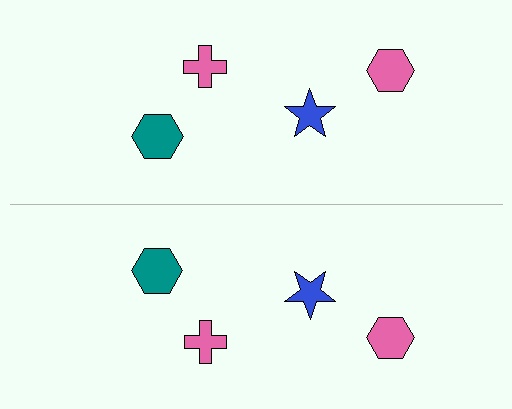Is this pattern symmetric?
Yes, this pattern has bilateral (reflection) symmetry.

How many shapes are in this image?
There are 8 shapes in this image.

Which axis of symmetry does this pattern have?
The pattern has a horizontal axis of symmetry running through the center of the image.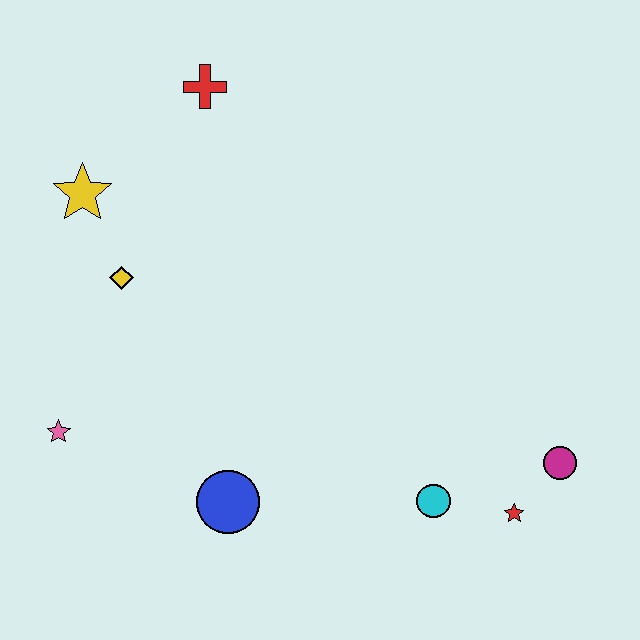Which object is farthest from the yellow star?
The magenta circle is farthest from the yellow star.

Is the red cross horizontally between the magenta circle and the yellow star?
Yes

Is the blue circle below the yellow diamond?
Yes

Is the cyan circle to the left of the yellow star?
No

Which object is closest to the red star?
The magenta circle is closest to the red star.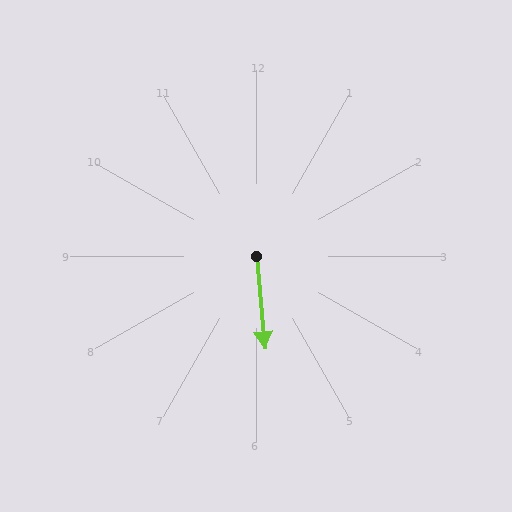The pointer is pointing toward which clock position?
Roughly 6 o'clock.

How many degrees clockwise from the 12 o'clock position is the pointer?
Approximately 175 degrees.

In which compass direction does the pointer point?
South.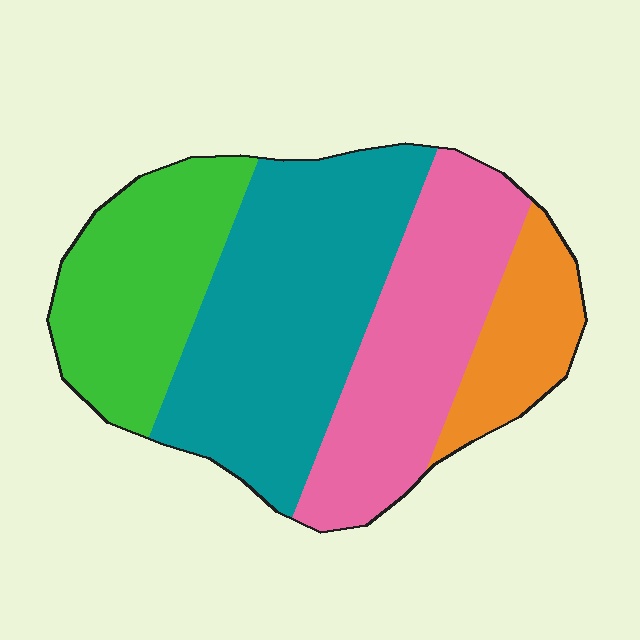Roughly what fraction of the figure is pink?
Pink covers roughly 25% of the figure.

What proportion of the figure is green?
Green covers around 25% of the figure.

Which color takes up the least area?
Orange, at roughly 10%.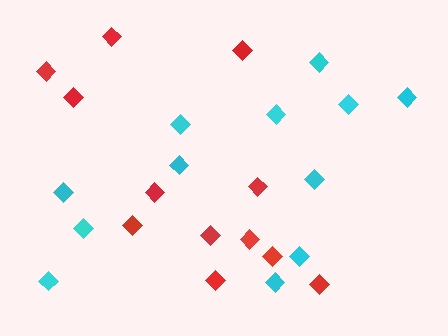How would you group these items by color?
There are 2 groups: one group of cyan diamonds (12) and one group of red diamonds (12).